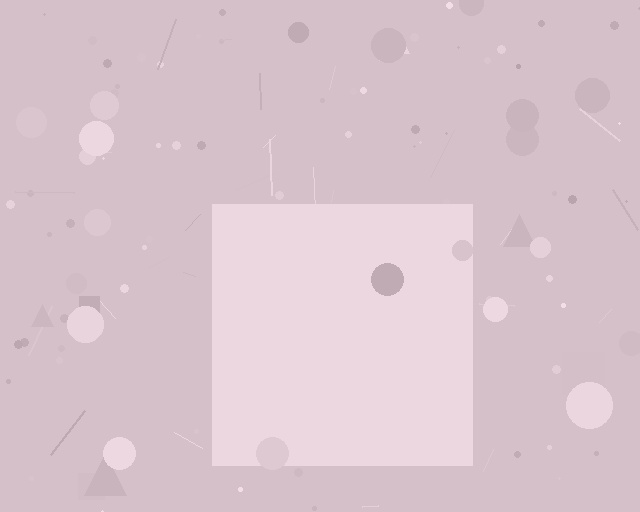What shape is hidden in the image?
A square is hidden in the image.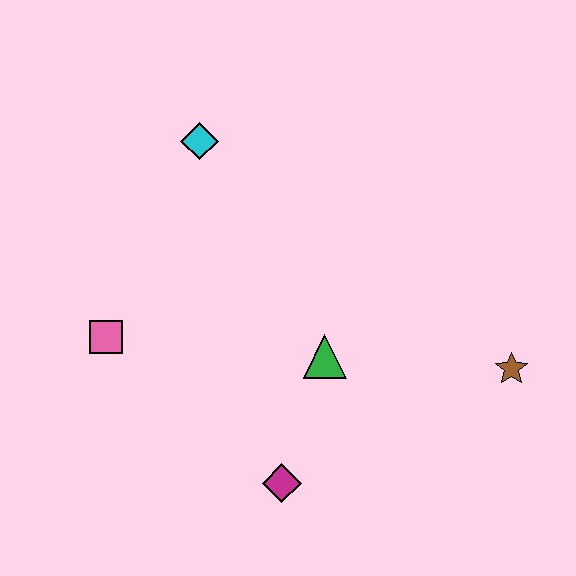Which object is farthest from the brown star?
The pink square is farthest from the brown star.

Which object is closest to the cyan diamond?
The pink square is closest to the cyan diamond.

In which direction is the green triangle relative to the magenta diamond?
The green triangle is above the magenta diamond.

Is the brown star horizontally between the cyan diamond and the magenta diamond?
No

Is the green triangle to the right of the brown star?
No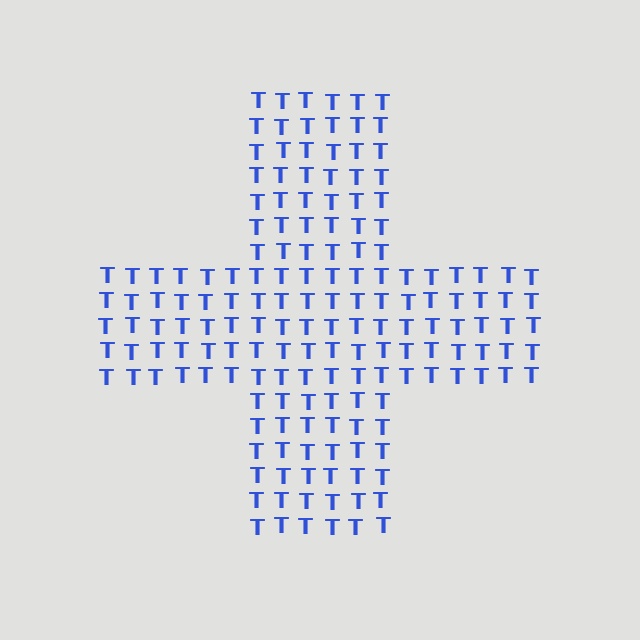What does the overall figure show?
The overall figure shows a cross.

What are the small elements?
The small elements are letter T's.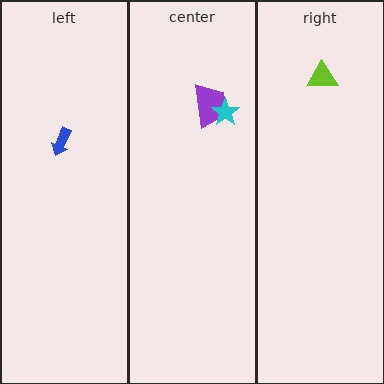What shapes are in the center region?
The purple trapezoid, the cyan star.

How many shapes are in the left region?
1.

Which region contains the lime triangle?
The right region.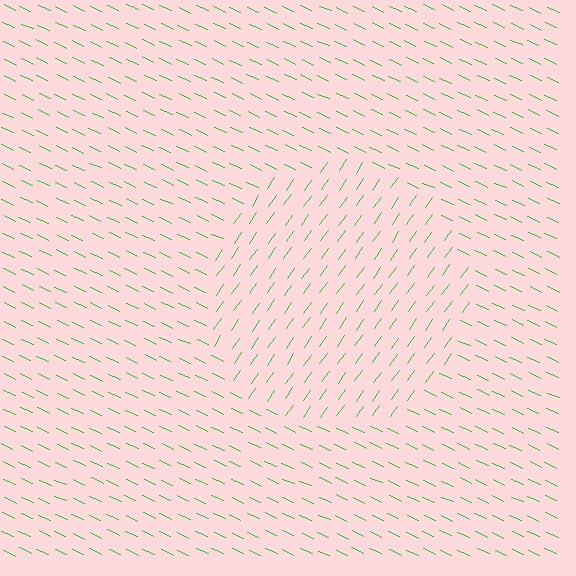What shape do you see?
I see a circle.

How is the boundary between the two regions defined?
The boundary is defined purely by a change in line orientation (approximately 80 degrees difference). All lines are the same color and thickness.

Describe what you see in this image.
The image is filled with small green line segments. A circle region in the image has lines oriented differently from the surrounding lines, creating a visible texture boundary.